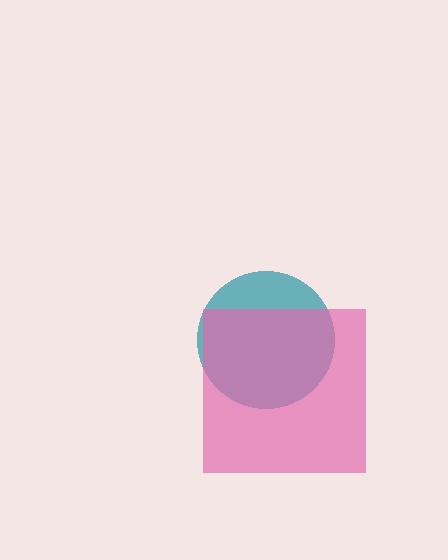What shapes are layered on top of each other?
The layered shapes are: a teal circle, a pink square.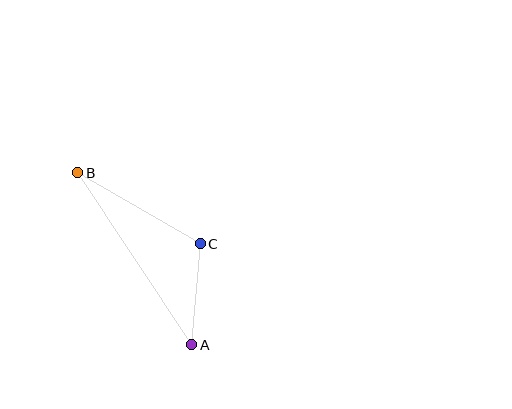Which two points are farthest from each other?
Points A and B are farthest from each other.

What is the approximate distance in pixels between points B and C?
The distance between B and C is approximately 141 pixels.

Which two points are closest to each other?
Points A and C are closest to each other.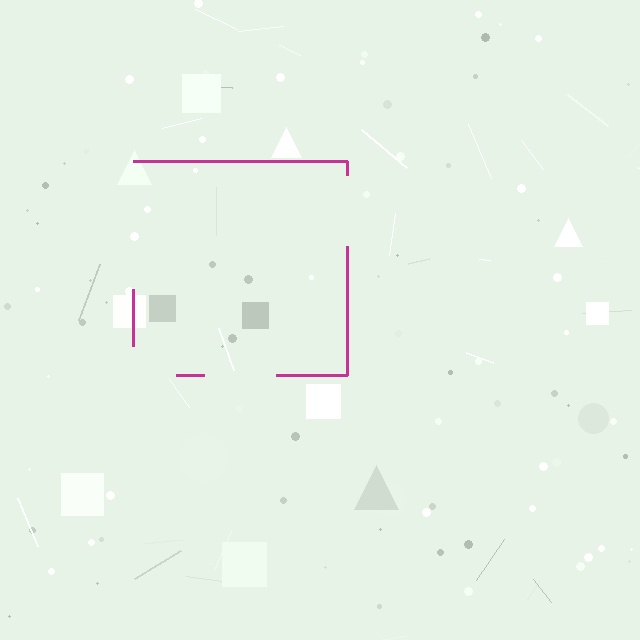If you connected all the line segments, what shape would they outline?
They would outline a square.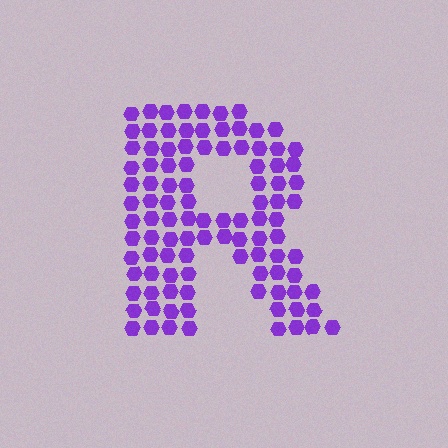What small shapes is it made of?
It is made of small hexagons.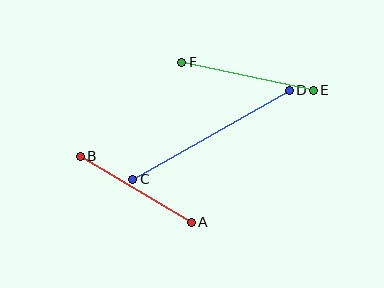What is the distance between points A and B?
The distance is approximately 129 pixels.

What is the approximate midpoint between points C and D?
The midpoint is at approximately (211, 135) pixels.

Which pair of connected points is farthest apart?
Points C and D are farthest apart.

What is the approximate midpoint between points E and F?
The midpoint is at approximately (247, 76) pixels.